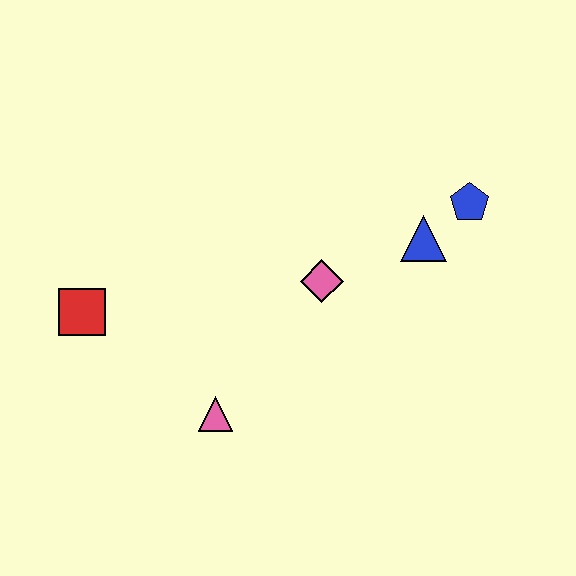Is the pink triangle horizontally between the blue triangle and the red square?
Yes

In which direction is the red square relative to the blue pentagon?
The red square is to the left of the blue pentagon.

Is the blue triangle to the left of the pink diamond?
No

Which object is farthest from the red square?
The blue pentagon is farthest from the red square.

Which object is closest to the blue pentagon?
The blue triangle is closest to the blue pentagon.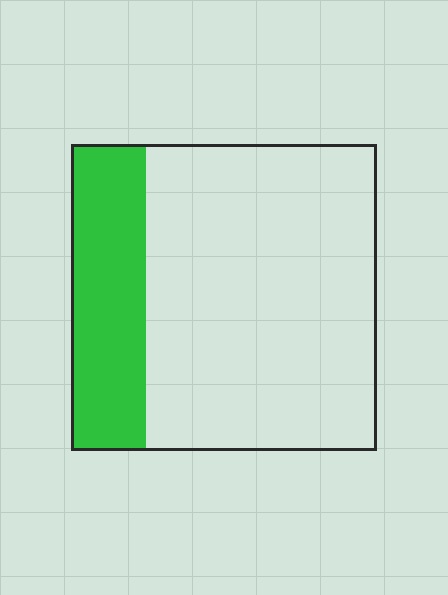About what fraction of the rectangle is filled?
About one quarter (1/4).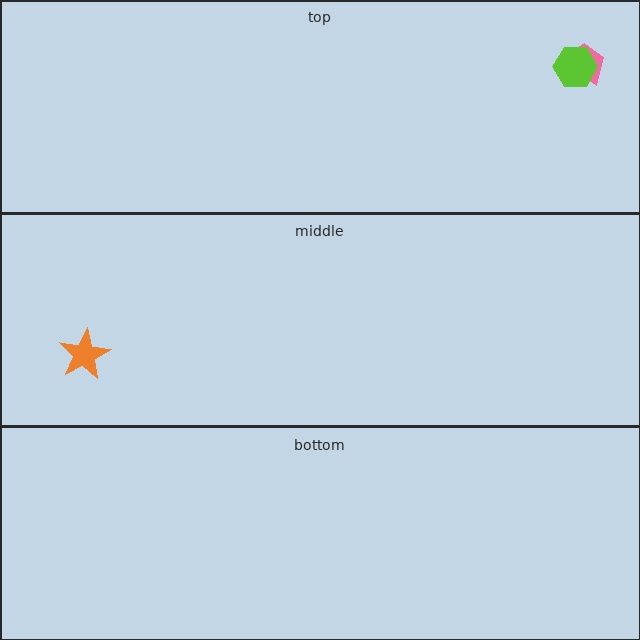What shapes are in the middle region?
The orange star.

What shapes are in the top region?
The pink trapezoid, the lime hexagon.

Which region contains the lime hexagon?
The top region.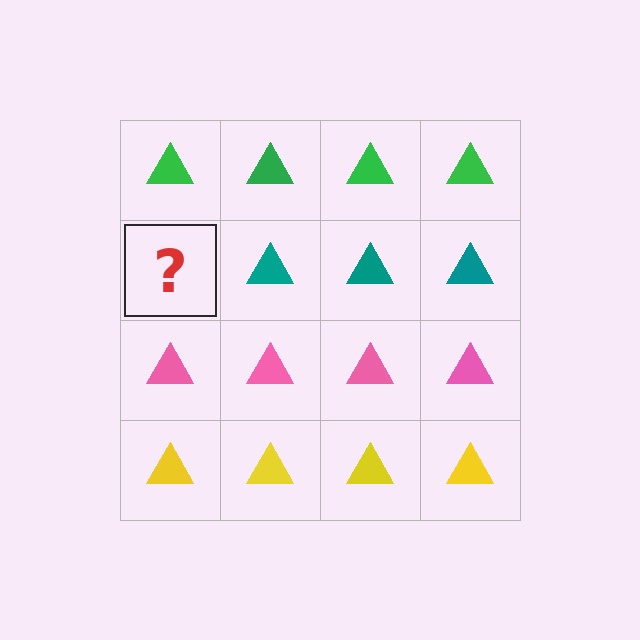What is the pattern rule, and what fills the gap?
The rule is that each row has a consistent color. The gap should be filled with a teal triangle.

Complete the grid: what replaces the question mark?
The question mark should be replaced with a teal triangle.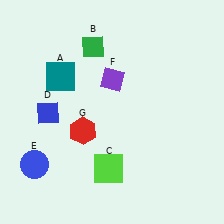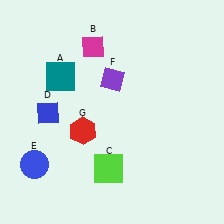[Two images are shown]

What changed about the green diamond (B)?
In Image 1, B is green. In Image 2, it changed to magenta.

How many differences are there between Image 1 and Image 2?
There is 1 difference between the two images.